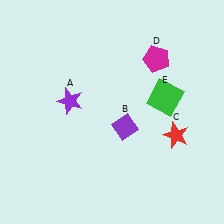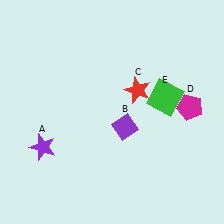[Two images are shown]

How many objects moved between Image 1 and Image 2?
3 objects moved between the two images.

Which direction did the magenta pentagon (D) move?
The magenta pentagon (D) moved down.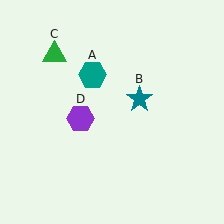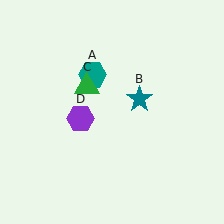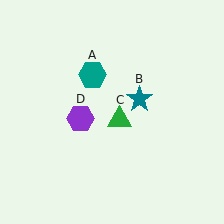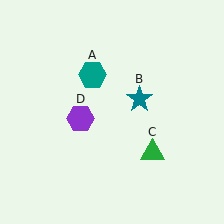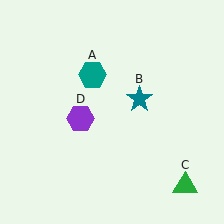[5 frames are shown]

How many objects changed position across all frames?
1 object changed position: green triangle (object C).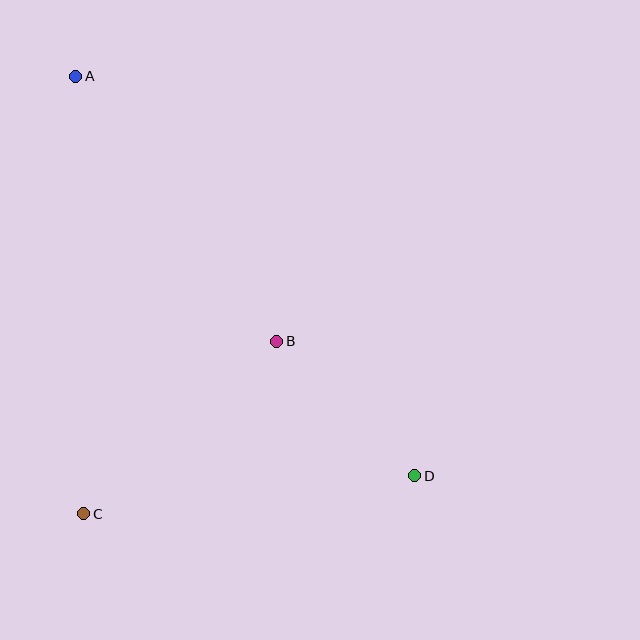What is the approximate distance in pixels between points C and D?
The distance between C and D is approximately 333 pixels.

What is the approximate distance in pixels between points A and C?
The distance between A and C is approximately 438 pixels.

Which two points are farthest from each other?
Points A and D are farthest from each other.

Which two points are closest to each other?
Points B and D are closest to each other.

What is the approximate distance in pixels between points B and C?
The distance between B and C is approximately 259 pixels.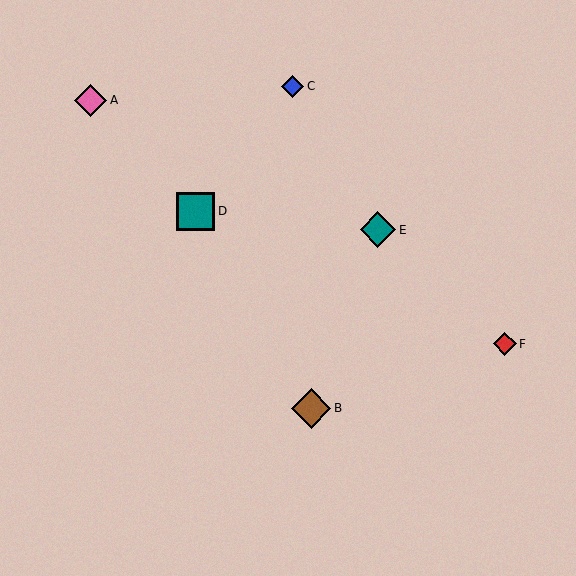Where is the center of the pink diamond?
The center of the pink diamond is at (91, 100).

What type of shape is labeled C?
Shape C is a blue diamond.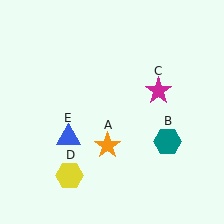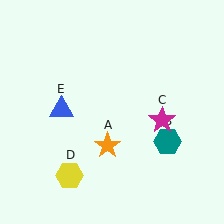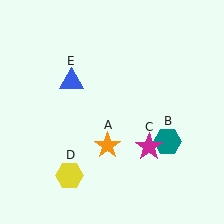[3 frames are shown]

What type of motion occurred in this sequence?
The magenta star (object C), blue triangle (object E) rotated clockwise around the center of the scene.